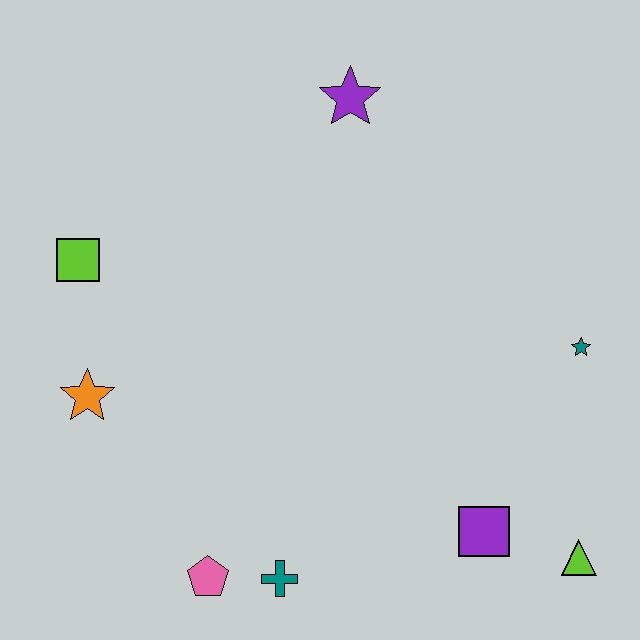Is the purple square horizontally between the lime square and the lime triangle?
Yes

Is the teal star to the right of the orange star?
Yes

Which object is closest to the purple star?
The lime square is closest to the purple star.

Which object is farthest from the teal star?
The lime square is farthest from the teal star.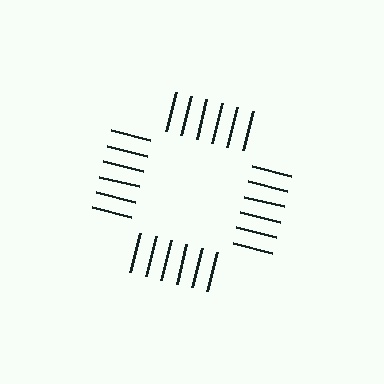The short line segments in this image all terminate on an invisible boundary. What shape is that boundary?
An illusory square — the line segments terminate on its edges but no continuous stroke is drawn.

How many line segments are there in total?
24 — 6 along each of the 4 edges.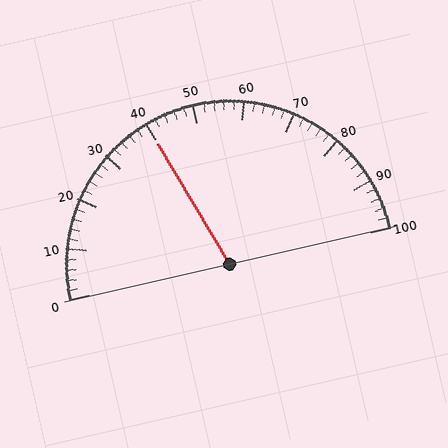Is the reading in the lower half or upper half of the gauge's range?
The reading is in the lower half of the range (0 to 100).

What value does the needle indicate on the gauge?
The needle indicates approximately 40.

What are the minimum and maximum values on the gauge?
The gauge ranges from 0 to 100.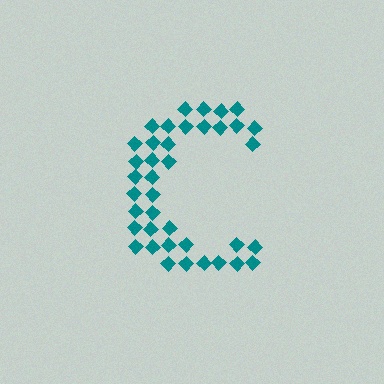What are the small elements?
The small elements are diamonds.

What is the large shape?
The large shape is the letter C.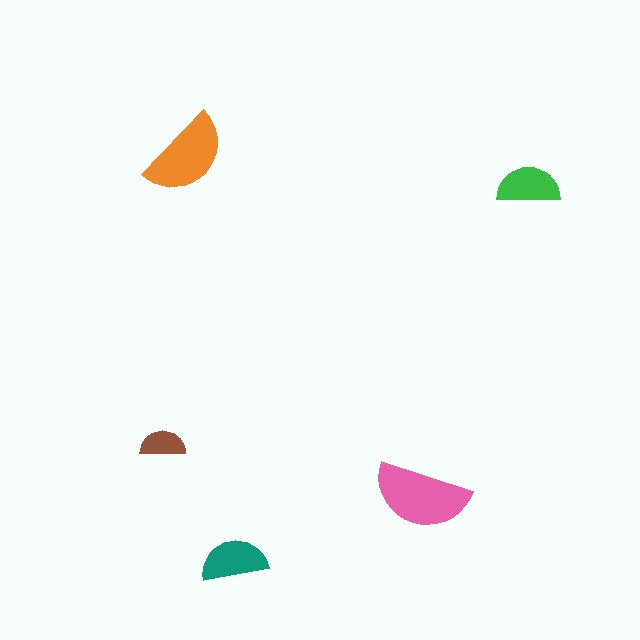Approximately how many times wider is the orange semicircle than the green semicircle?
About 1.5 times wider.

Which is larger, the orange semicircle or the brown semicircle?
The orange one.